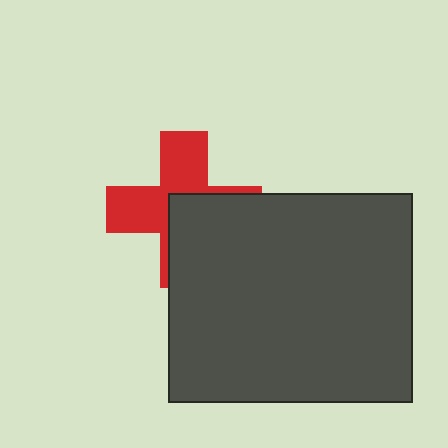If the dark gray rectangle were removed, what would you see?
You would see the complete red cross.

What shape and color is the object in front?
The object in front is a dark gray rectangle.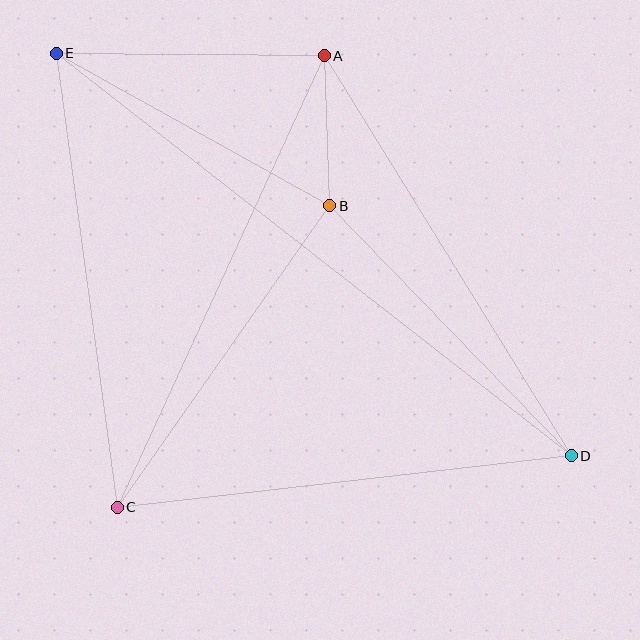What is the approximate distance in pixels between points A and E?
The distance between A and E is approximately 268 pixels.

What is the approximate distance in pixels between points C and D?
The distance between C and D is approximately 457 pixels.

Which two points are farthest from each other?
Points D and E are farthest from each other.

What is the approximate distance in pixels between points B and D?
The distance between B and D is approximately 347 pixels.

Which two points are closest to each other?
Points A and B are closest to each other.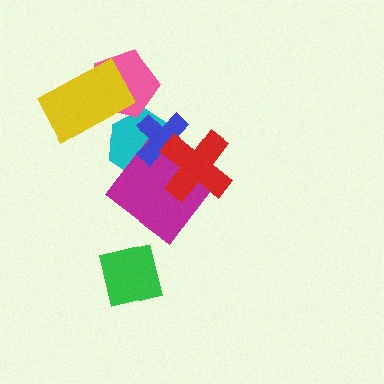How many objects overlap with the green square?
0 objects overlap with the green square.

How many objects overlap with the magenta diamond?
3 objects overlap with the magenta diamond.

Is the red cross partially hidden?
No, no other shape covers it.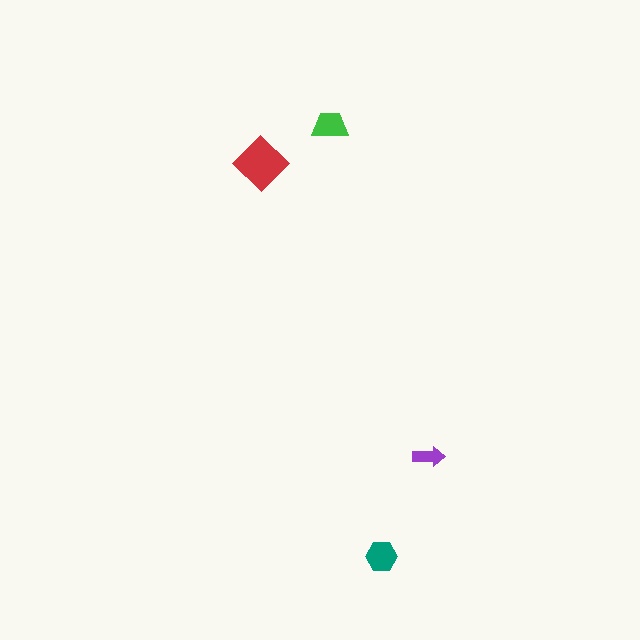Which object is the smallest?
The purple arrow.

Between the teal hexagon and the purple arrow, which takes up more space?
The teal hexagon.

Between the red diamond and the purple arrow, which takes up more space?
The red diamond.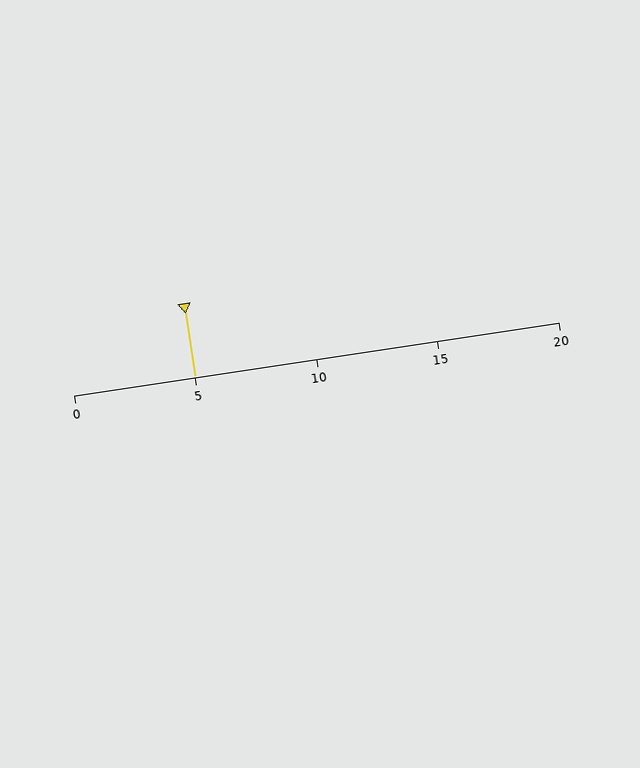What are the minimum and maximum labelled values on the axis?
The axis runs from 0 to 20.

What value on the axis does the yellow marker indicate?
The marker indicates approximately 5.